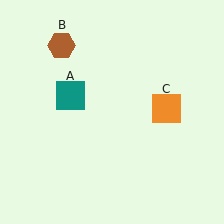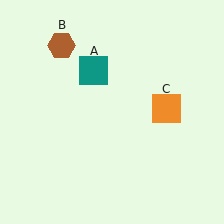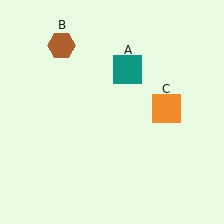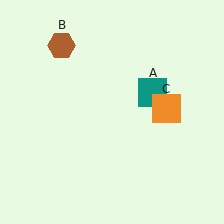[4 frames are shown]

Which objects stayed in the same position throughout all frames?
Brown hexagon (object B) and orange square (object C) remained stationary.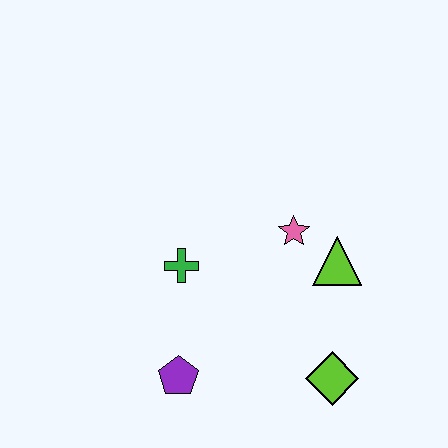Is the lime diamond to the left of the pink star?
No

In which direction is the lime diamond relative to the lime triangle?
The lime diamond is below the lime triangle.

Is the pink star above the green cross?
Yes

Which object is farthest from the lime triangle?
The purple pentagon is farthest from the lime triangle.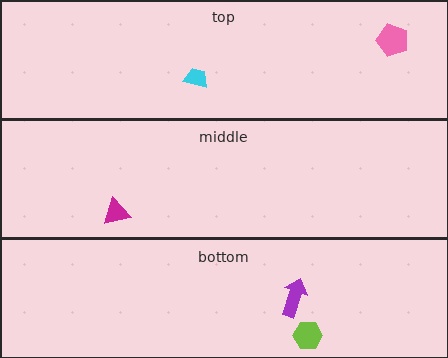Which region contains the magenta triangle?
The middle region.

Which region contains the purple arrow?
The bottom region.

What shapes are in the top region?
The pink pentagon, the cyan trapezoid.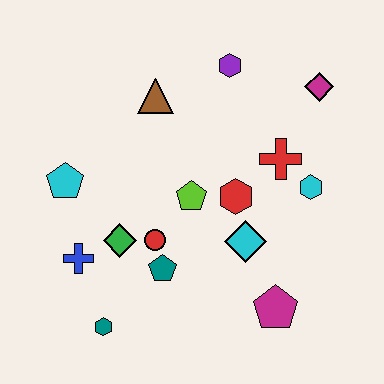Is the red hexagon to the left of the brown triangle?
No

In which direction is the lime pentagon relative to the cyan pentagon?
The lime pentagon is to the right of the cyan pentagon.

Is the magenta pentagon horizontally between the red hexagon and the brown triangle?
No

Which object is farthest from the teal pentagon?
The magenta diamond is farthest from the teal pentagon.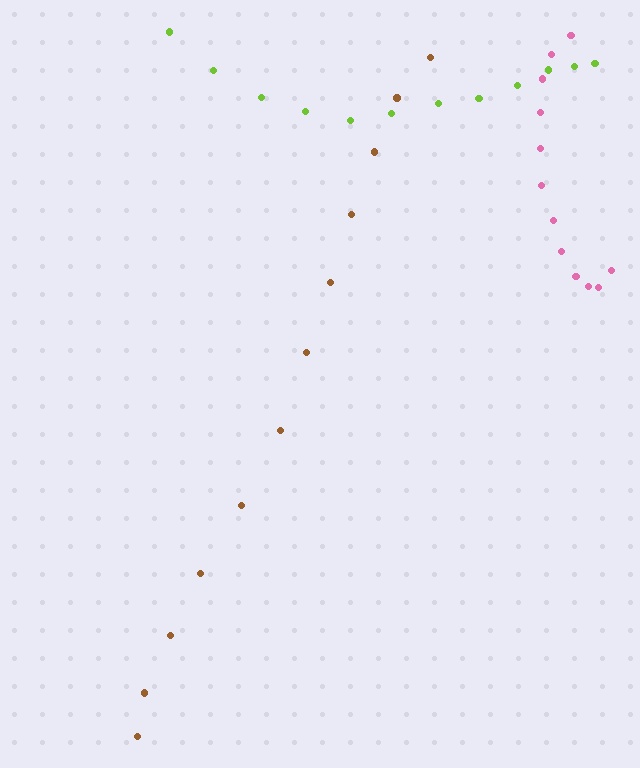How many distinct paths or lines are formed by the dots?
There are 3 distinct paths.